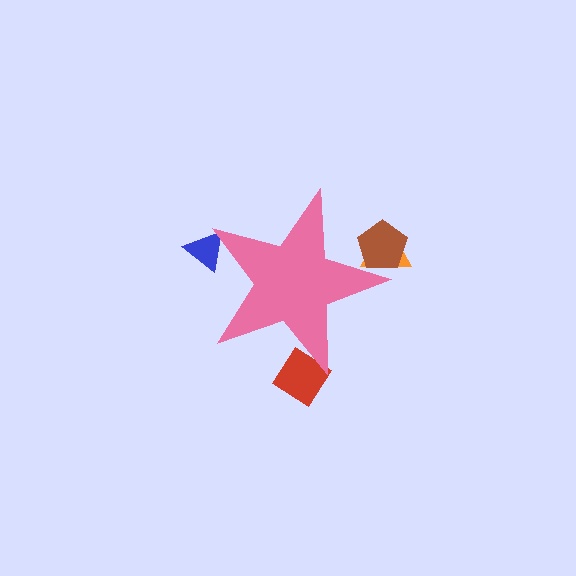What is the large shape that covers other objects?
A pink star.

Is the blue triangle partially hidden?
Yes, the blue triangle is partially hidden behind the pink star.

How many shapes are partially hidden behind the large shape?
4 shapes are partially hidden.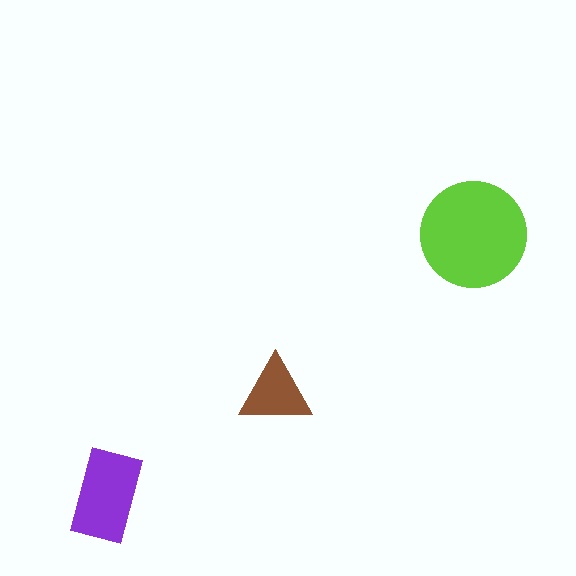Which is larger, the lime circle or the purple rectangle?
The lime circle.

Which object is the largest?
The lime circle.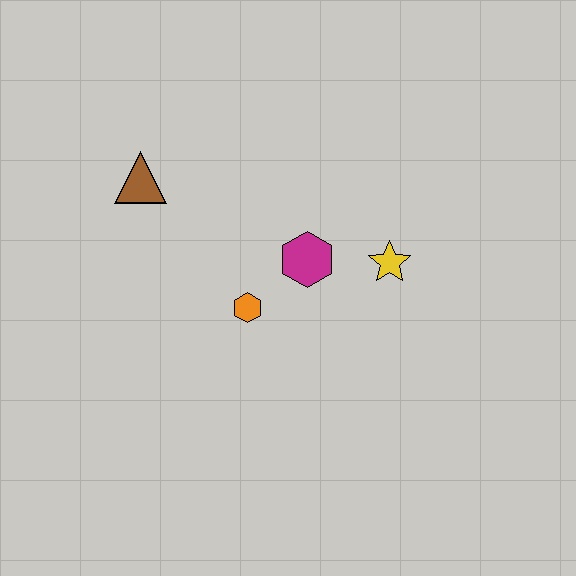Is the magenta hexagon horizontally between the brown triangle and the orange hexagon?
No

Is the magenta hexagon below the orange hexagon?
No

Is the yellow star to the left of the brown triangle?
No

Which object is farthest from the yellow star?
The brown triangle is farthest from the yellow star.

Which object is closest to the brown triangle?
The orange hexagon is closest to the brown triangle.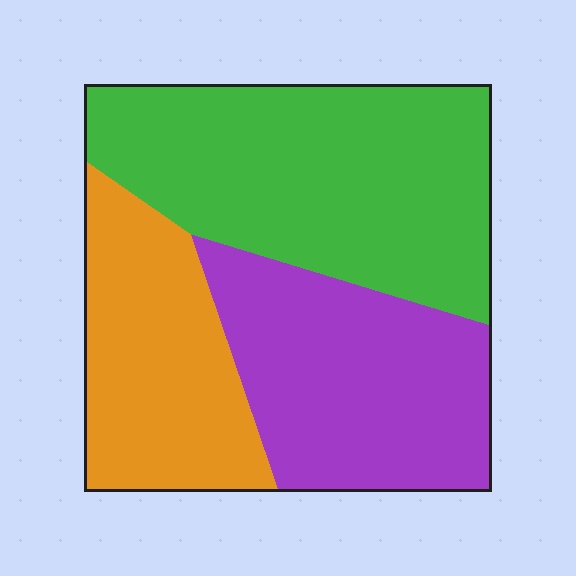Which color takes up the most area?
Green, at roughly 45%.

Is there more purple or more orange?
Purple.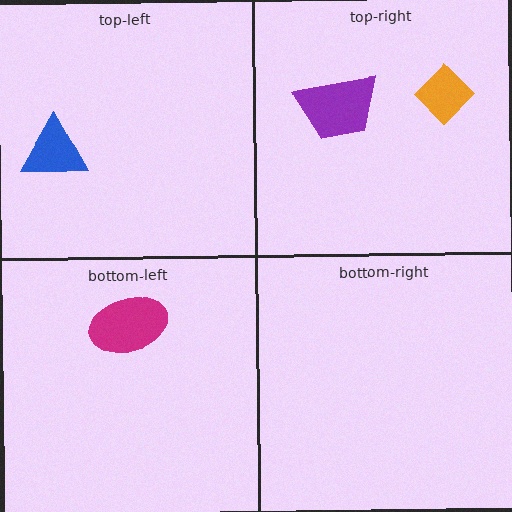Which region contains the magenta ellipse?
The bottom-left region.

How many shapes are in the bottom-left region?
1.